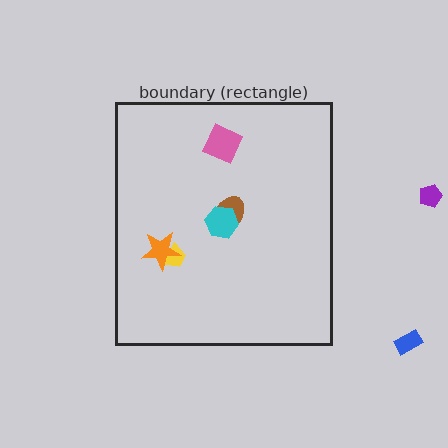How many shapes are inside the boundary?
5 inside, 2 outside.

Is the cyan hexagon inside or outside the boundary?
Inside.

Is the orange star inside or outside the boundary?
Inside.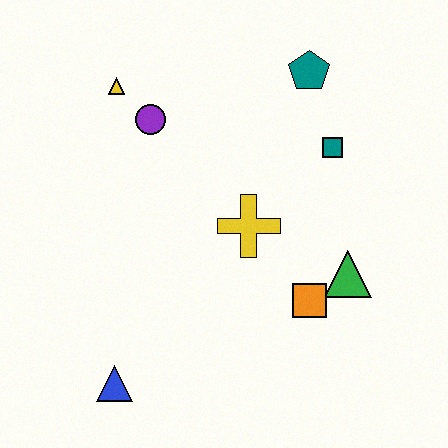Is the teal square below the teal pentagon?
Yes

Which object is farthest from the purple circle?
The blue triangle is farthest from the purple circle.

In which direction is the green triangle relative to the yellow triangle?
The green triangle is to the right of the yellow triangle.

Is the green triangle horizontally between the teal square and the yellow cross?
No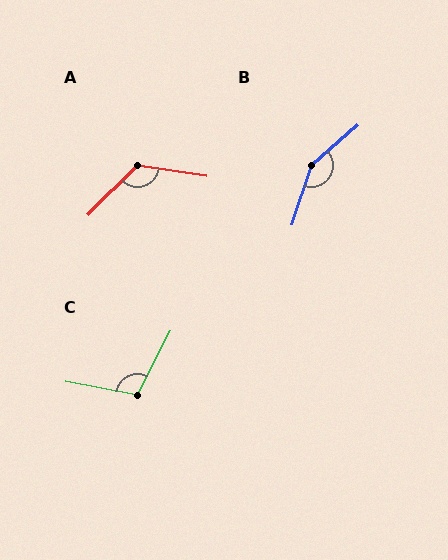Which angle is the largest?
B, at approximately 149 degrees.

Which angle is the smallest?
C, at approximately 107 degrees.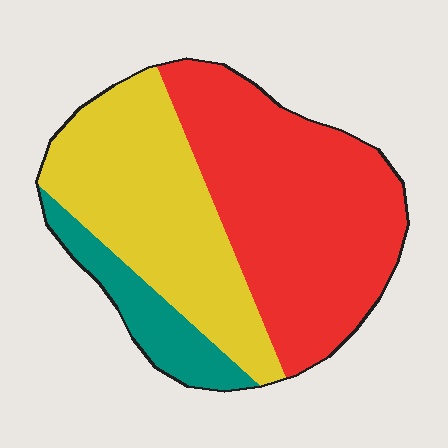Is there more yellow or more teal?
Yellow.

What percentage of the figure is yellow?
Yellow takes up about three eighths (3/8) of the figure.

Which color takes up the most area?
Red, at roughly 50%.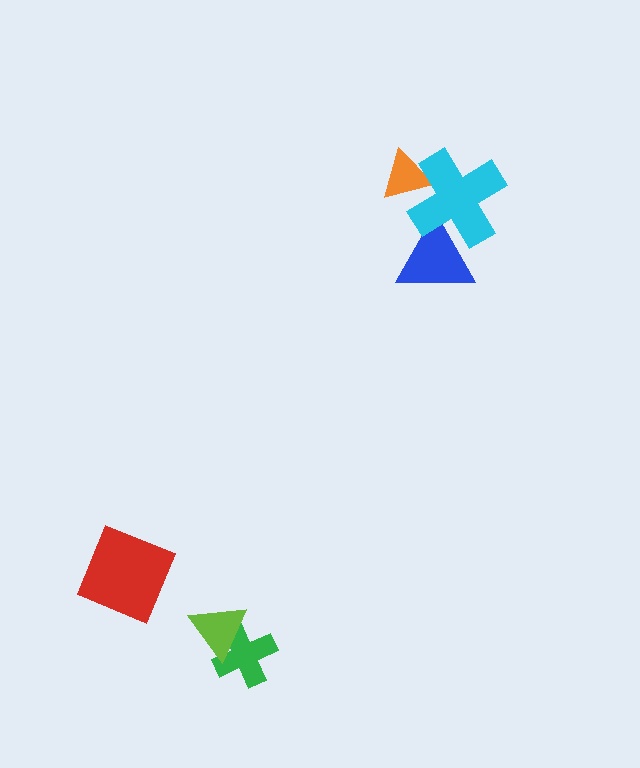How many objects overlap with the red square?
0 objects overlap with the red square.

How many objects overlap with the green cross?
1 object overlaps with the green cross.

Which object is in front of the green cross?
The lime triangle is in front of the green cross.